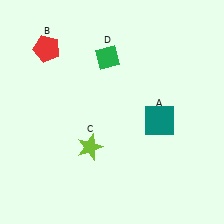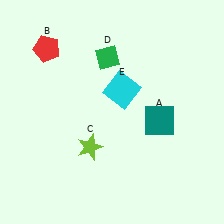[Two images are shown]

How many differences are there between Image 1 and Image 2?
There is 1 difference between the two images.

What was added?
A cyan square (E) was added in Image 2.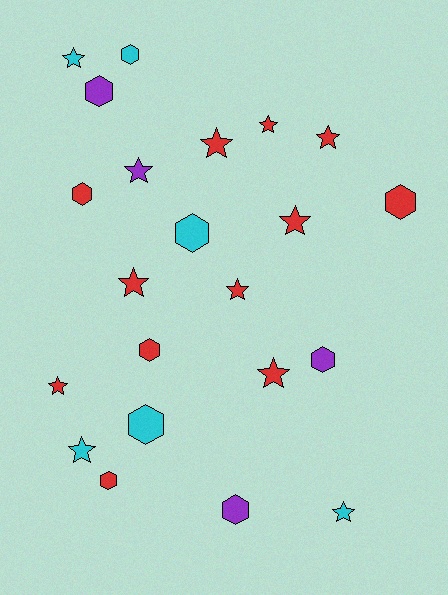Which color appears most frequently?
Red, with 12 objects.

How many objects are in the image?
There are 22 objects.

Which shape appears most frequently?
Star, with 12 objects.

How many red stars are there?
There are 8 red stars.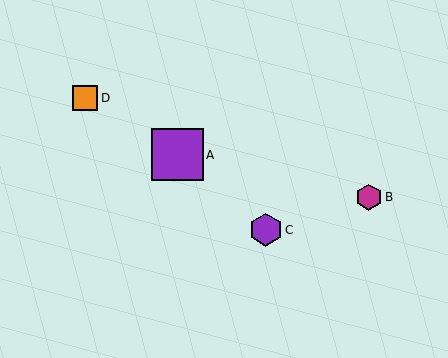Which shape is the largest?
The purple square (labeled A) is the largest.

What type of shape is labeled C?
Shape C is a purple hexagon.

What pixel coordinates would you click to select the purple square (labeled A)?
Click at (177, 155) to select the purple square A.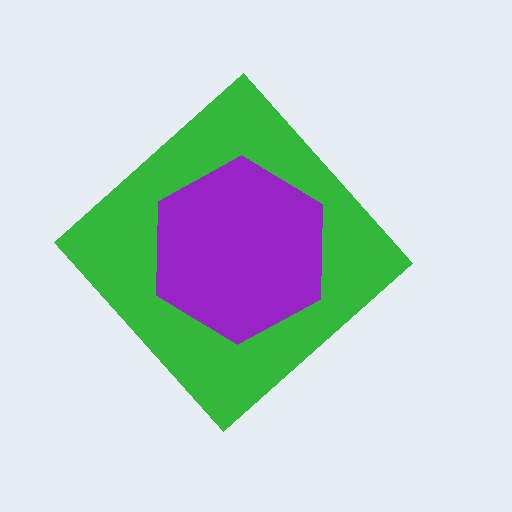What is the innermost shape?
The purple hexagon.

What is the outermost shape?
The green diamond.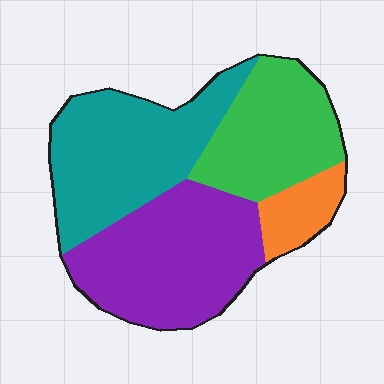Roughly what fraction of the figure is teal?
Teal takes up between a quarter and a half of the figure.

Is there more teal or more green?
Teal.